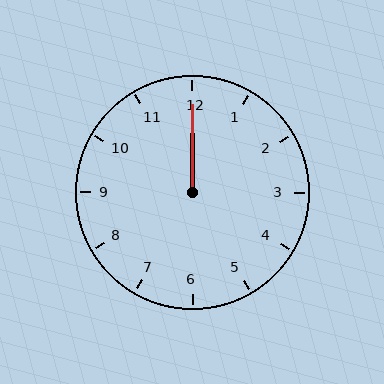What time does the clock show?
12:00.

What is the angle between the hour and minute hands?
Approximately 0 degrees.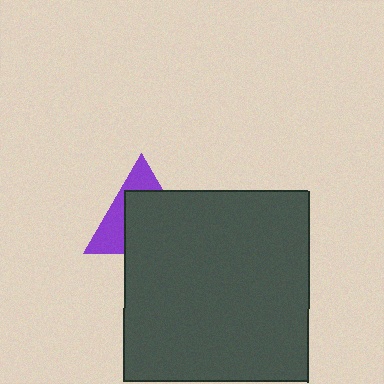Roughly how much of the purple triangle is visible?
A small part of it is visible (roughly 37%).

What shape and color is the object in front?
The object in front is a dark gray rectangle.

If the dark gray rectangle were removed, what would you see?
You would see the complete purple triangle.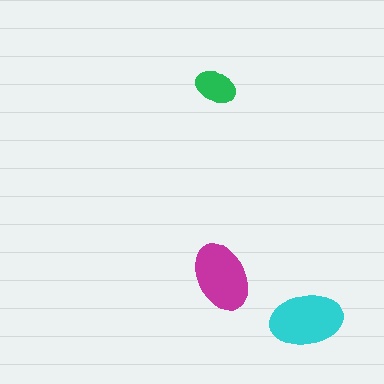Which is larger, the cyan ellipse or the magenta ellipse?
The cyan one.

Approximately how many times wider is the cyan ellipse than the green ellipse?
About 1.5 times wider.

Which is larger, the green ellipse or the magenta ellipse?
The magenta one.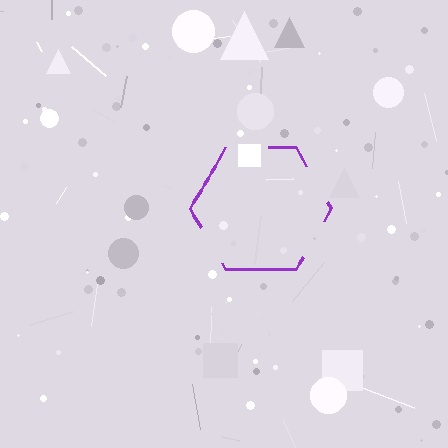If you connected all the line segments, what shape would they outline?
They would outline a hexagon.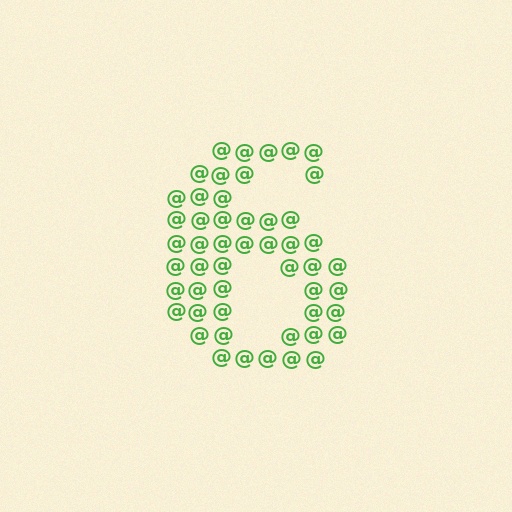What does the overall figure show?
The overall figure shows the digit 6.